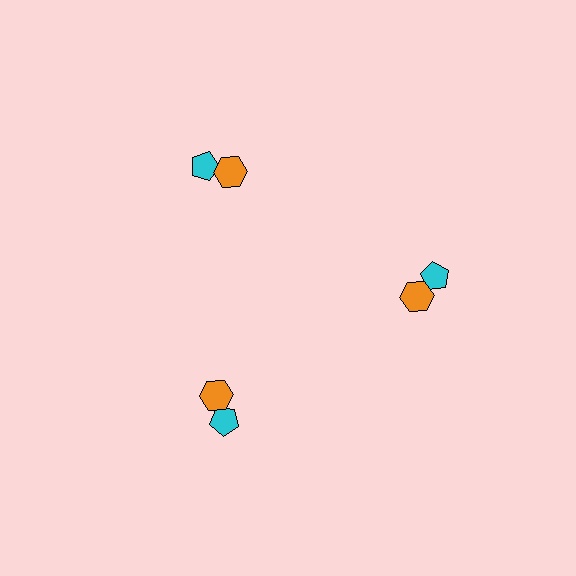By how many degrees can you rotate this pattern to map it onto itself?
The pattern maps onto itself every 120 degrees of rotation.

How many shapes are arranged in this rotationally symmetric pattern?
There are 6 shapes, arranged in 3 groups of 2.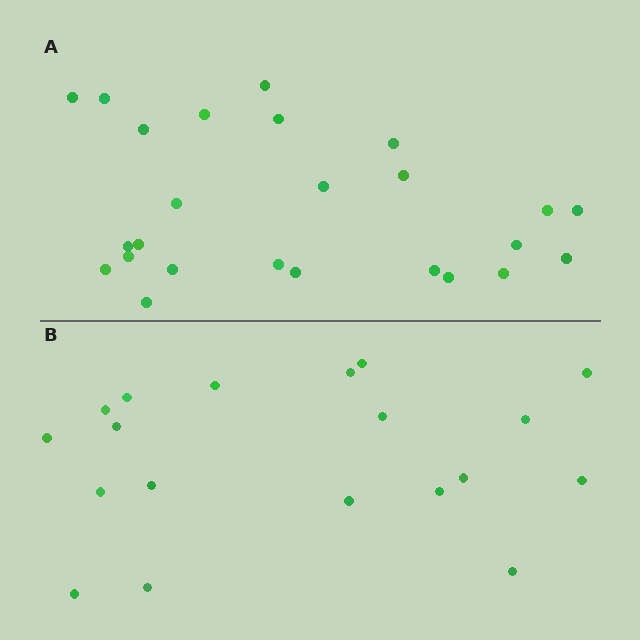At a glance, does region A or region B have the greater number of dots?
Region A (the top region) has more dots.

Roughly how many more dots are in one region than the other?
Region A has about 6 more dots than region B.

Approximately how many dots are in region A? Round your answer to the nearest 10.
About 20 dots. (The exact count is 25, which rounds to 20.)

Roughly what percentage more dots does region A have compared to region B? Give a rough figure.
About 30% more.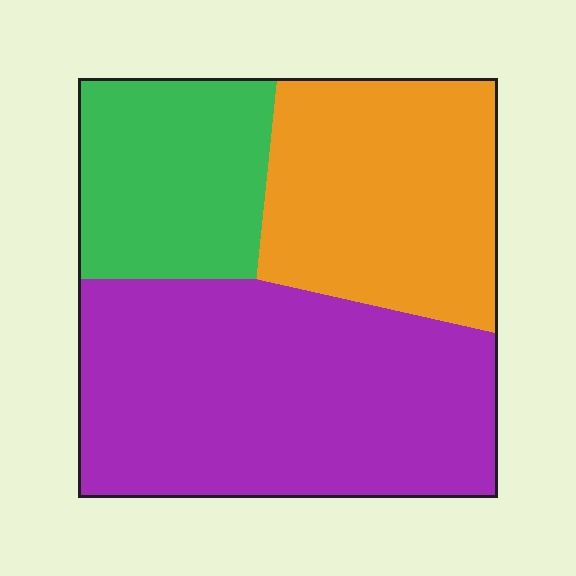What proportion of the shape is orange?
Orange covers about 30% of the shape.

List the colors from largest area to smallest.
From largest to smallest: purple, orange, green.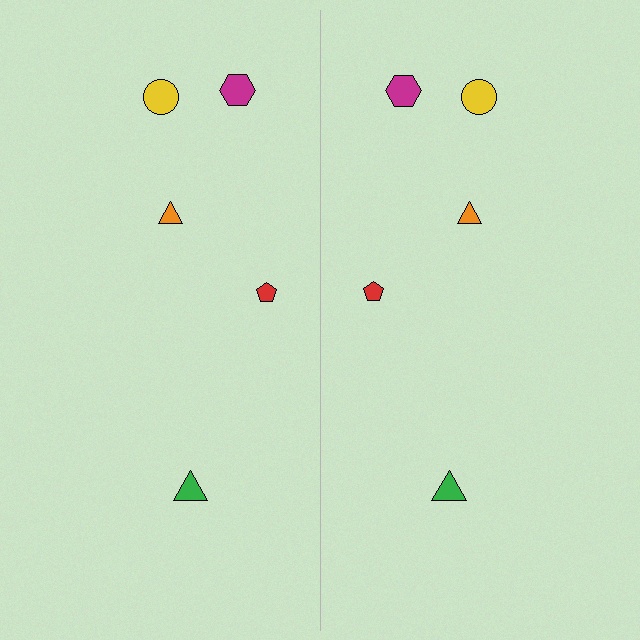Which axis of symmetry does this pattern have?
The pattern has a vertical axis of symmetry running through the center of the image.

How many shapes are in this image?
There are 10 shapes in this image.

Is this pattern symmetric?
Yes, this pattern has bilateral (reflection) symmetry.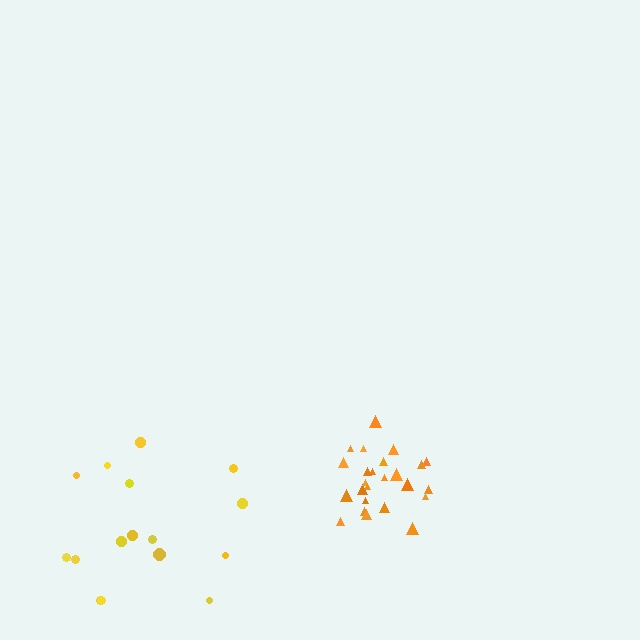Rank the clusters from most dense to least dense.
orange, yellow.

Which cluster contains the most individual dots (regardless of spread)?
Orange (25).